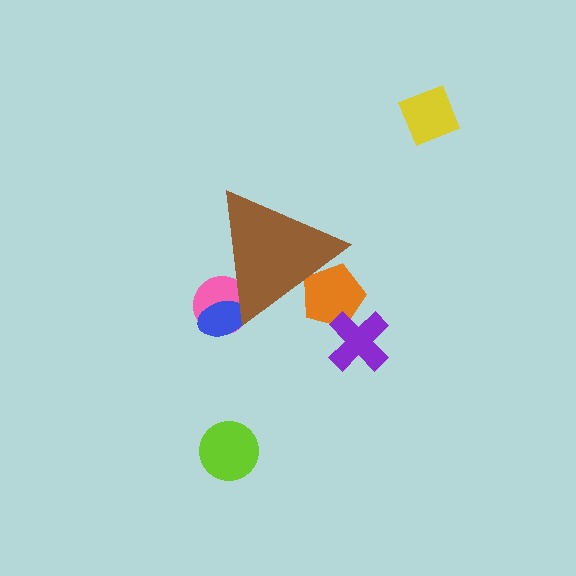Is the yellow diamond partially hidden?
No, the yellow diamond is fully visible.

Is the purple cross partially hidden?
No, the purple cross is fully visible.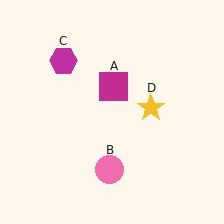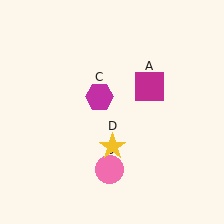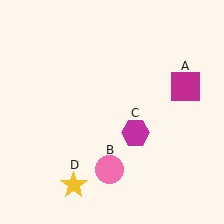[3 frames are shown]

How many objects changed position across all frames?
3 objects changed position: magenta square (object A), magenta hexagon (object C), yellow star (object D).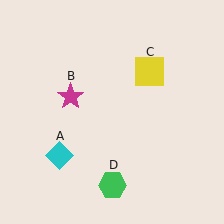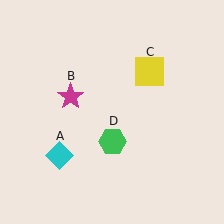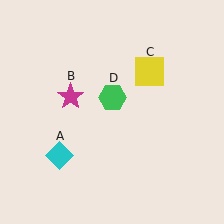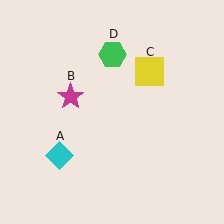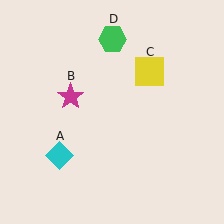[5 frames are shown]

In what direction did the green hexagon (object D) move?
The green hexagon (object D) moved up.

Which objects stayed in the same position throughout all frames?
Cyan diamond (object A) and magenta star (object B) and yellow square (object C) remained stationary.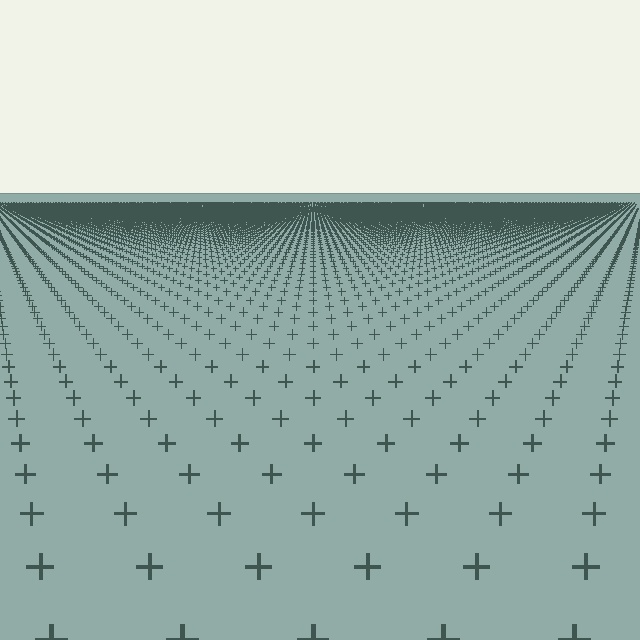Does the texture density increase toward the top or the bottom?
Density increases toward the top.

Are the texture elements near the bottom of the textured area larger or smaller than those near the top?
Larger. Near the bottom, elements are closer to the viewer and appear at a bigger on-screen size.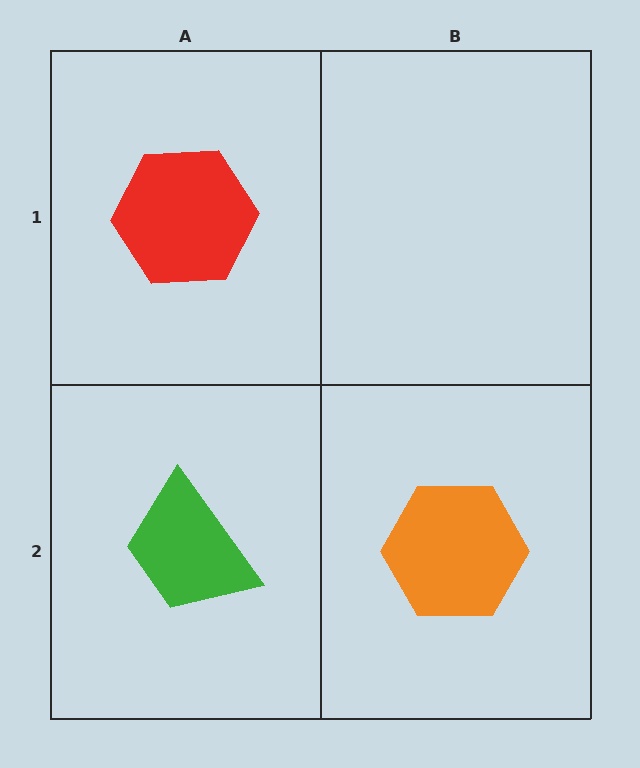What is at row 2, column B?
An orange hexagon.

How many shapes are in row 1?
1 shape.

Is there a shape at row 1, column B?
No, that cell is empty.